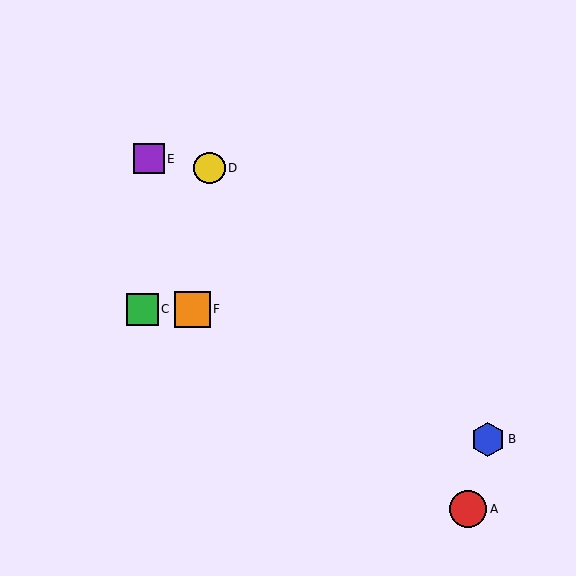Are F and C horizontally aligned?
Yes, both are at y≈309.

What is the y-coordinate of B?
Object B is at y≈439.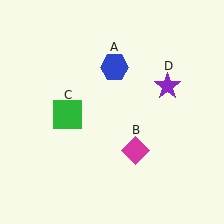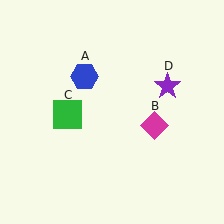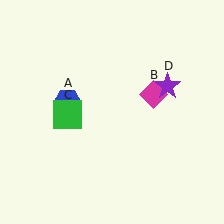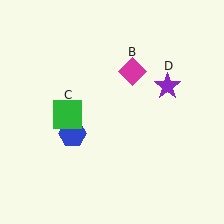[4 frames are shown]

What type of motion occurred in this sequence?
The blue hexagon (object A), magenta diamond (object B) rotated counterclockwise around the center of the scene.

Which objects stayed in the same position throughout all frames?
Green square (object C) and purple star (object D) remained stationary.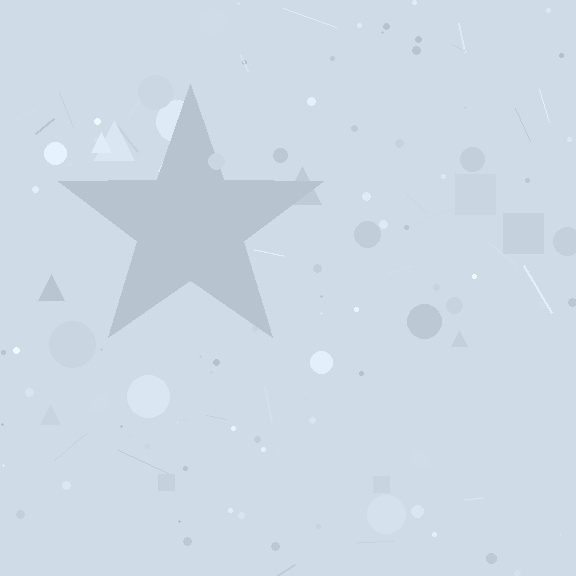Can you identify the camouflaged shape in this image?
The camouflaged shape is a star.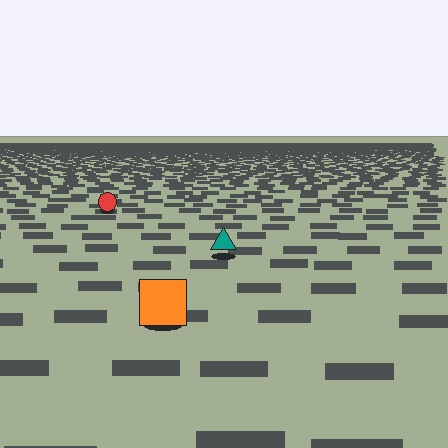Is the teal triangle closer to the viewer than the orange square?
No. The orange square is closer — you can tell from the texture gradient: the ground texture is coarser near it.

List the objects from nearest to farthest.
From nearest to farthest: the orange square, the teal triangle, the red circle.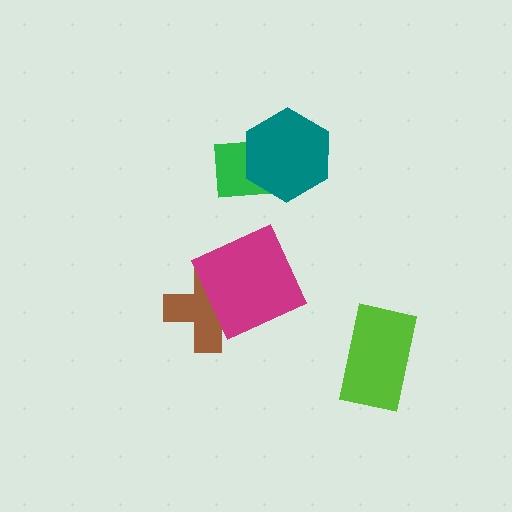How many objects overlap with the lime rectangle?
0 objects overlap with the lime rectangle.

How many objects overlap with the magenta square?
1 object overlaps with the magenta square.